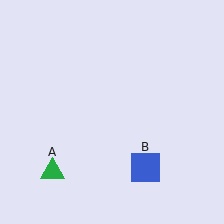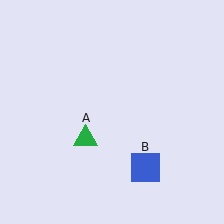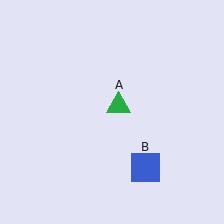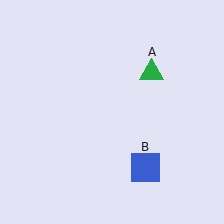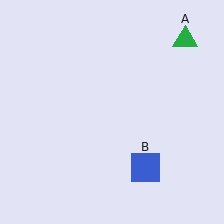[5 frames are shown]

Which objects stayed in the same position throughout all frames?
Blue square (object B) remained stationary.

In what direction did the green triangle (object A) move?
The green triangle (object A) moved up and to the right.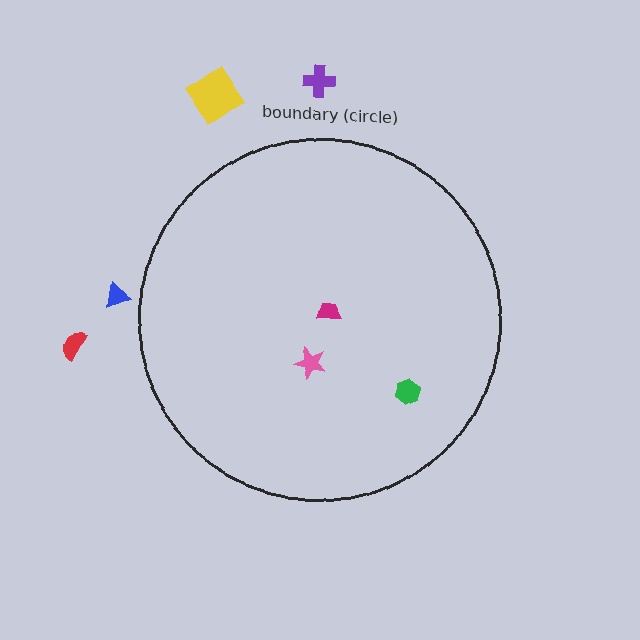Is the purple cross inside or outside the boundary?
Outside.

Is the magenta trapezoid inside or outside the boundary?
Inside.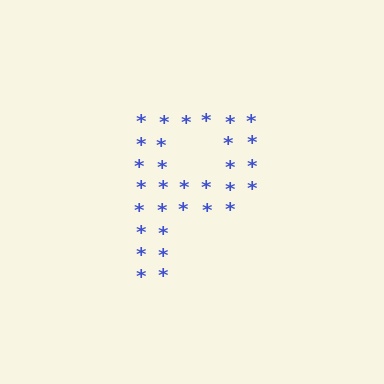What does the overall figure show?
The overall figure shows the letter P.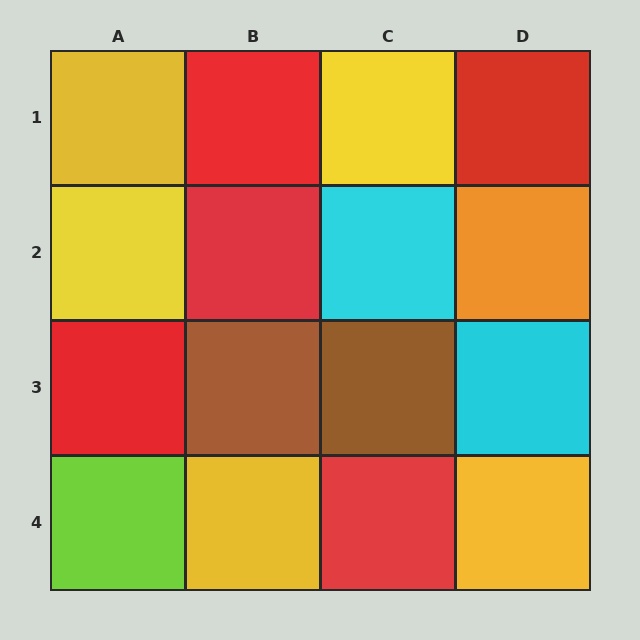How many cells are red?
5 cells are red.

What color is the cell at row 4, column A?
Lime.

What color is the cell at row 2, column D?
Orange.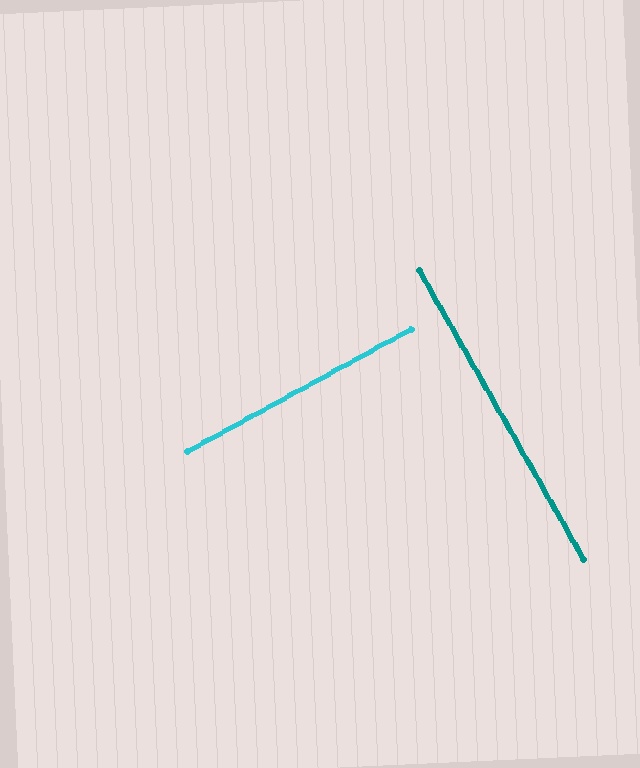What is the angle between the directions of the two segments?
Approximately 89 degrees.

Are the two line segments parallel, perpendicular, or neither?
Perpendicular — they meet at approximately 89°.